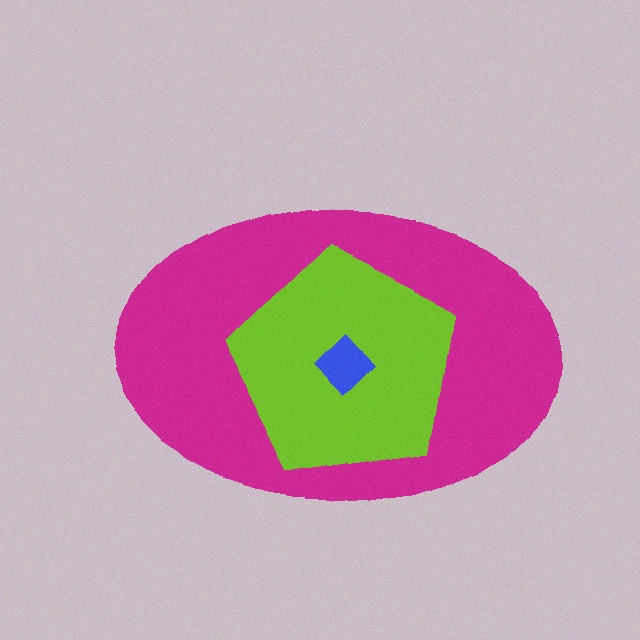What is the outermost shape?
The magenta ellipse.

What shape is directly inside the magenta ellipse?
The lime pentagon.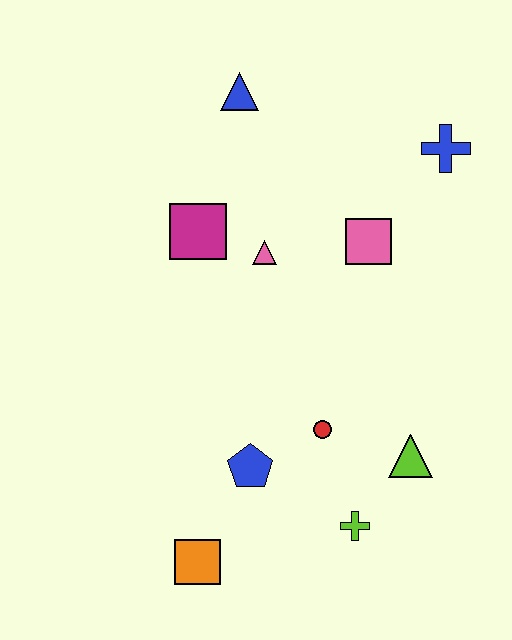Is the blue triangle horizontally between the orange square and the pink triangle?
Yes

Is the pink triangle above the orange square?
Yes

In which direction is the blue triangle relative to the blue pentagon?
The blue triangle is above the blue pentagon.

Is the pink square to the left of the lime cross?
No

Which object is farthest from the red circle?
The blue triangle is farthest from the red circle.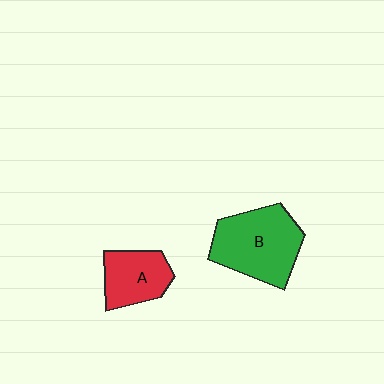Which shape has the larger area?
Shape B (green).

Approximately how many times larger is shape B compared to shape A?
Approximately 1.6 times.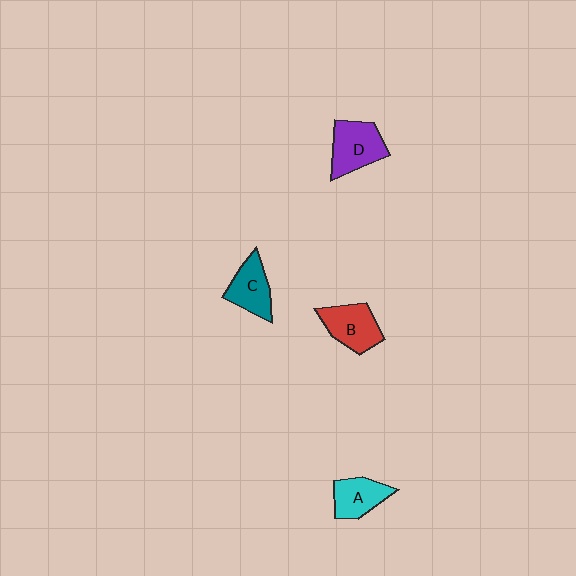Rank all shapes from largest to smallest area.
From largest to smallest: D (purple), B (red), C (teal), A (cyan).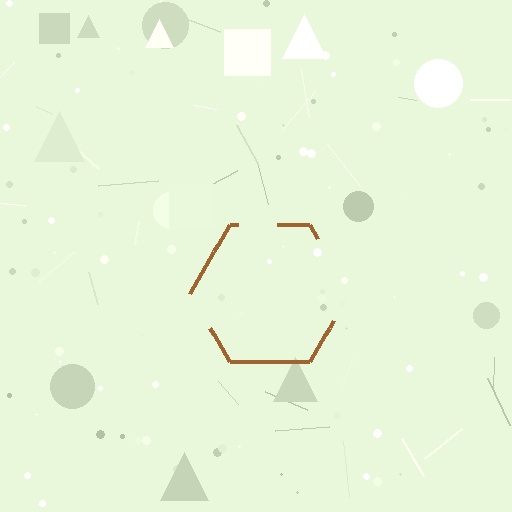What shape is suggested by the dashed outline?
The dashed outline suggests a hexagon.